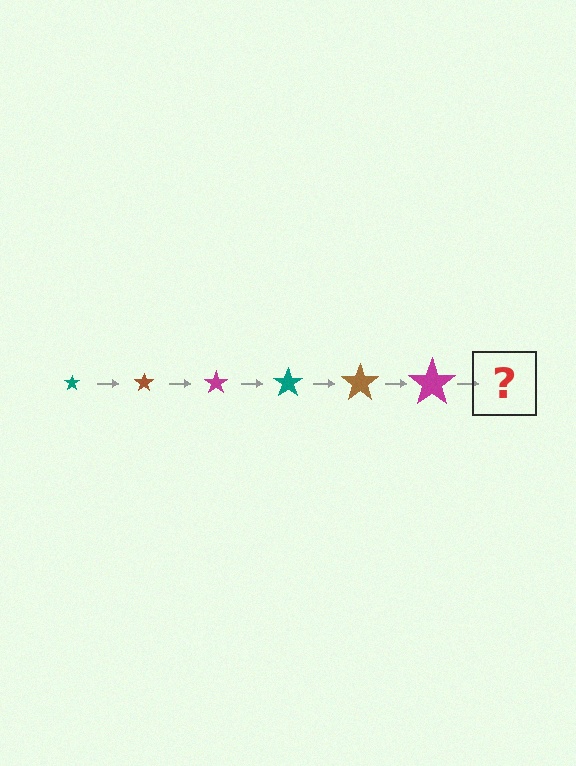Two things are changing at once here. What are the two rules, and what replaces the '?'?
The two rules are that the star grows larger each step and the color cycles through teal, brown, and magenta. The '?' should be a teal star, larger than the previous one.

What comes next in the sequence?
The next element should be a teal star, larger than the previous one.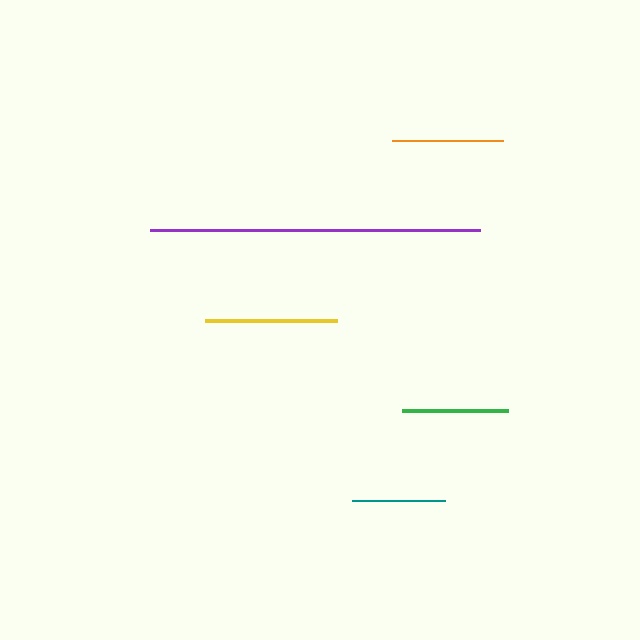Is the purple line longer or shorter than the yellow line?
The purple line is longer than the yellow line.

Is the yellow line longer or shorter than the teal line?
The yellow line is longer than the teal line.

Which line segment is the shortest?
The teal line is the shortest at approximately 93 pixels.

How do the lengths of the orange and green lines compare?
The orange and green lines are approximately the same length.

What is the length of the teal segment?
The teal segment is approximately 93 pixels long.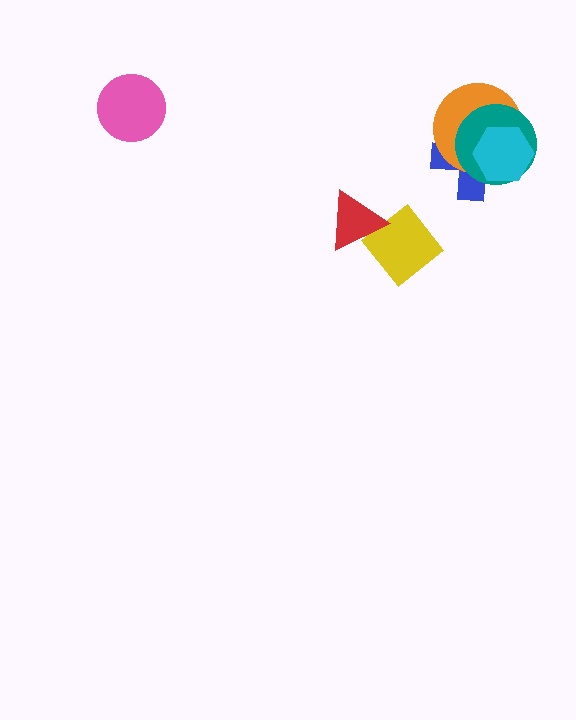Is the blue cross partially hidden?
Yes, it is partially covered by another shape.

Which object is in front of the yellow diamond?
The red triangle is in front of the yellow diamond.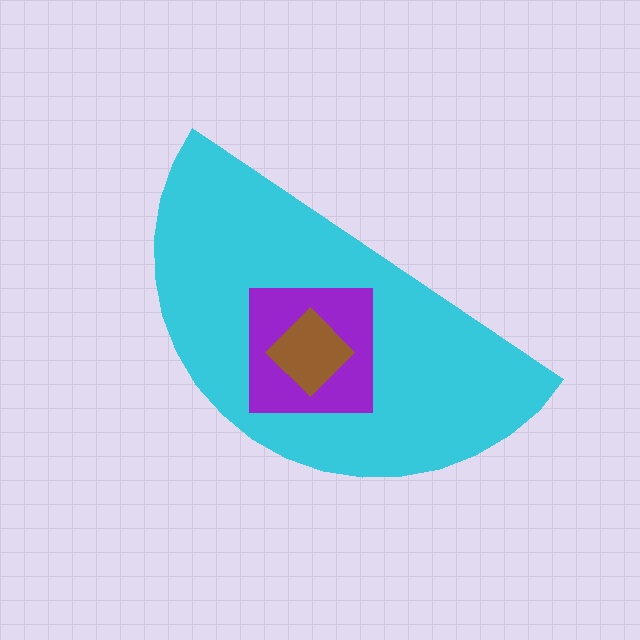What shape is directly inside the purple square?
The brown diamond.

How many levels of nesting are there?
3.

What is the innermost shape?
The brown diamond.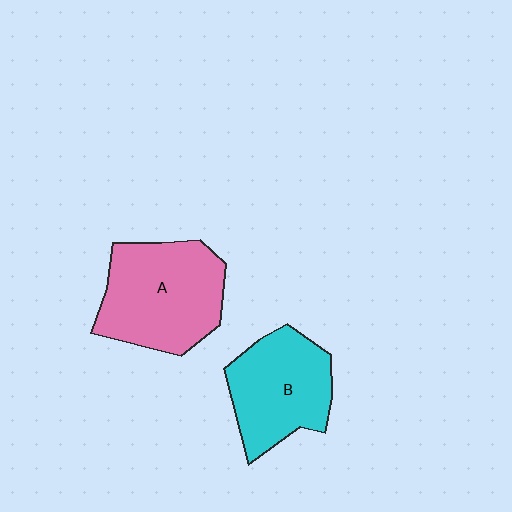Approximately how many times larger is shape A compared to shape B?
Approximately 1.2 times.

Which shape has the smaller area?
Shape B (cyan).